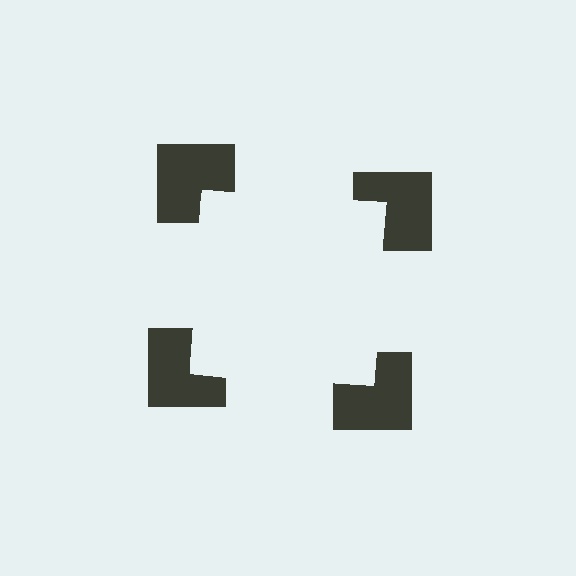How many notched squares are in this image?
There are 4 — one at each vertex of the illusory square.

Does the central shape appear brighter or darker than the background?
It typically appears slightly brighter than the background, even though no actual brightness change is drawn.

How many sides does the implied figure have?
4 sides.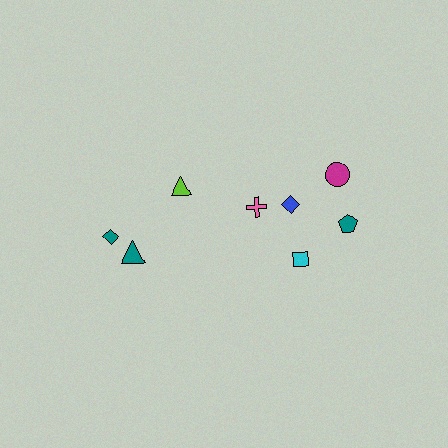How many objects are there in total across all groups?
There are 8 objects.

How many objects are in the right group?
There are 5 objects.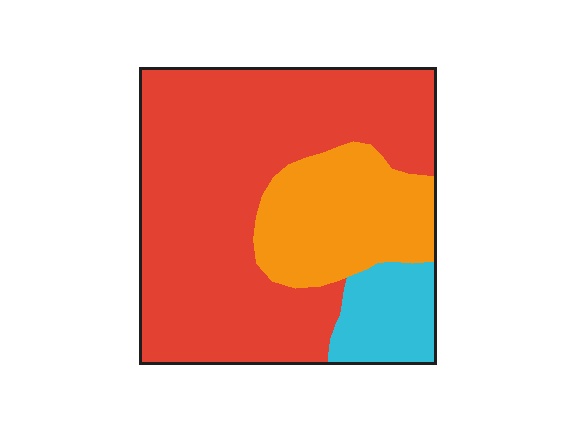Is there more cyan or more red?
Red.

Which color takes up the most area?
Red, at roughly 65%.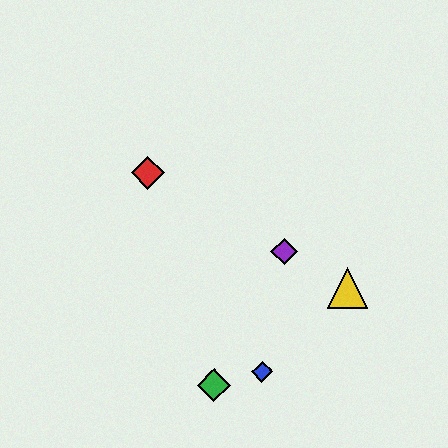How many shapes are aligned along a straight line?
3 shapes (the red diamond, the yellow triangle, the purple diamond) are aligned along a straight line.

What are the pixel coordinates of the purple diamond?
The purple diamond is at (284, 252).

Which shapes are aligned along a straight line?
The red diamond, the yellow triangle, the purple diamond are aligned along a straight line.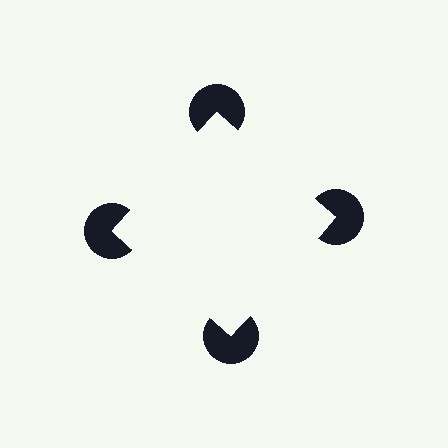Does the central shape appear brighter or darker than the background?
It typically appears slightly brighter than the background, even though no actual brightness change is drawn.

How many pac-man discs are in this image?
There are 4 — one at each vertex of the illusory square.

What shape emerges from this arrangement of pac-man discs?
An illusory square — its edges are inferred from the aligned wedge cuts in the pac-man discs, not physically drawn.